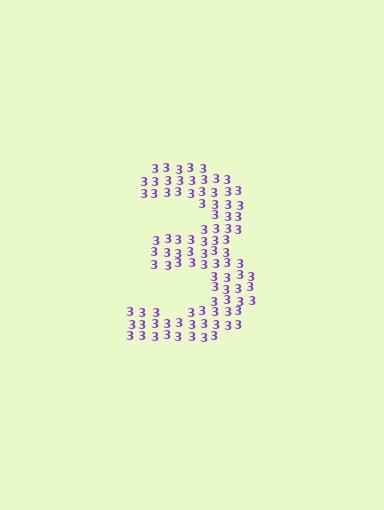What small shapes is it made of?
It is made of small digit 3's.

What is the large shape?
The large shape is the digit 3.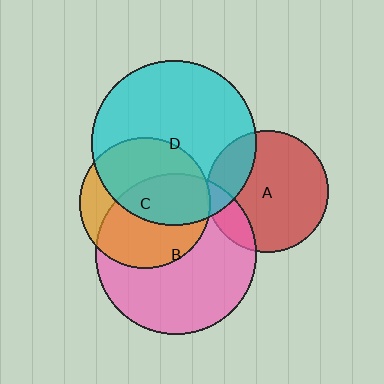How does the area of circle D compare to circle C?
Approximately 1.6 times.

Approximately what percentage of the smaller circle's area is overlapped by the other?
Approximately 20%.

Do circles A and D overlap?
Yes.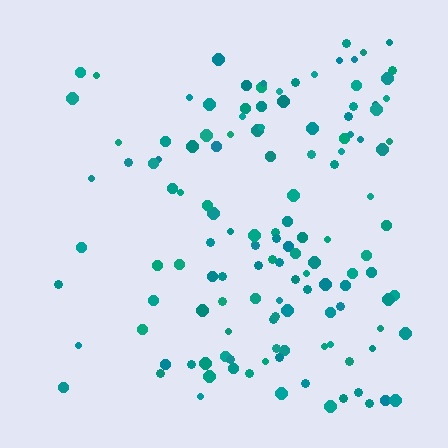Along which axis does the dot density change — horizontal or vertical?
Horizontal.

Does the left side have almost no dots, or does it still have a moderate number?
Still a moderate number, just noticeably fewer than the right.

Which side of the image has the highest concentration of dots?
The right.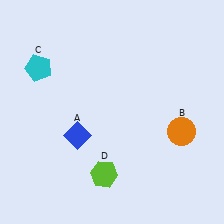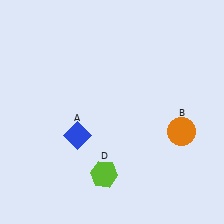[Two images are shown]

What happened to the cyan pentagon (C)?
The cyan pentagon (C) was removed in Image 2. It was in the top-left area of Image 1.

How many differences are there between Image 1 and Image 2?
There is 1 difference between the two images.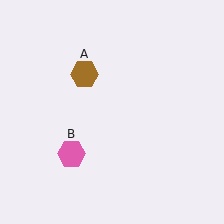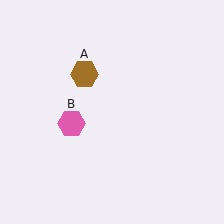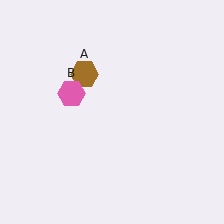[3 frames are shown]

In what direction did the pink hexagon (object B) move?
The pink hexagon (object B) moved up.